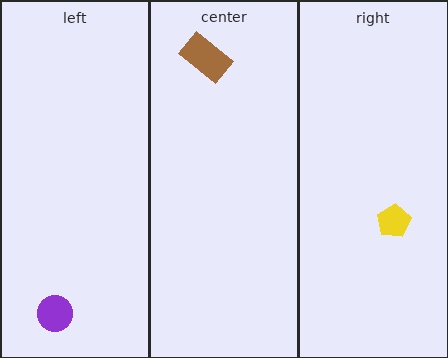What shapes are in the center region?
The brown rectangle.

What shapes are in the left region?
The purple circle.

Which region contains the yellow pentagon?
The right region.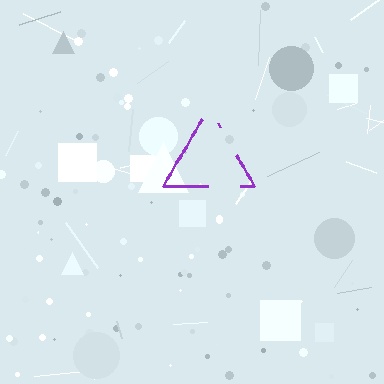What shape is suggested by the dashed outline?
The dashed outline suggests a triangle.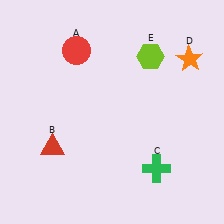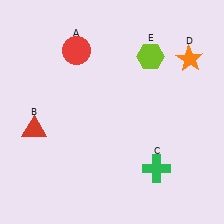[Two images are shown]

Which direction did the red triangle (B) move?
The red triangle (B) moved left.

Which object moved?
The red triangle (B) moved left.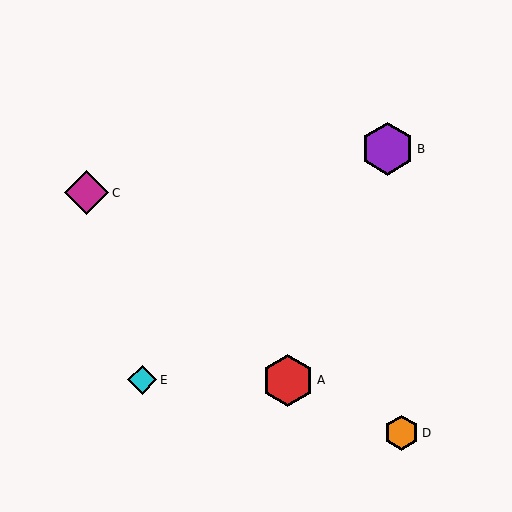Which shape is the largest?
The purple hexagon (labeled B) is the largest.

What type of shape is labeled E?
Shape E is a cyan diamond.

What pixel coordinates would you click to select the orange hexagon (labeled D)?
Click at (402, 433) to select the orange hexagon D.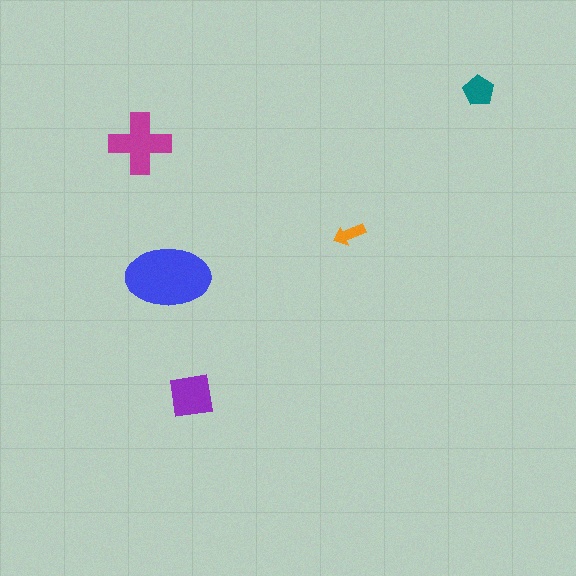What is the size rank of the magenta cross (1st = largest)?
2nd.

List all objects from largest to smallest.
The blue ellipse, the magenta cross, the purple square, the teal pentagon, the orange arrow.